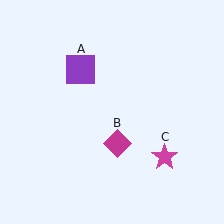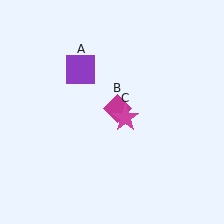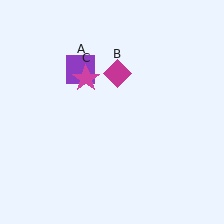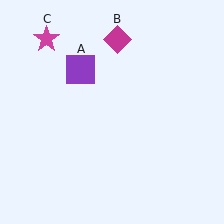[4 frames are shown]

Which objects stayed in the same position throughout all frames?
Purple square (object A) remained stationary.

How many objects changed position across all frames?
2 objects changed position: magenta diamond (object B), magenta star (object C).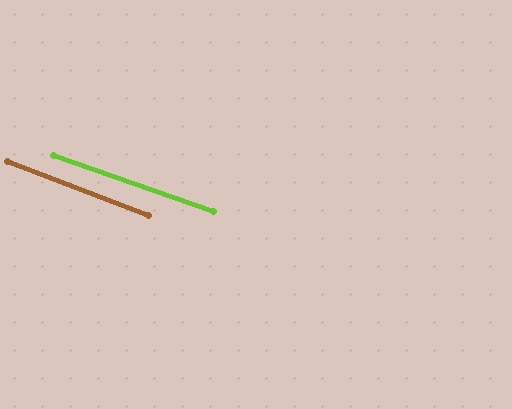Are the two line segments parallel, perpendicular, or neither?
Parallel — their directions differ by only 1.6°.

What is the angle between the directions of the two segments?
Approximately 2 degrees.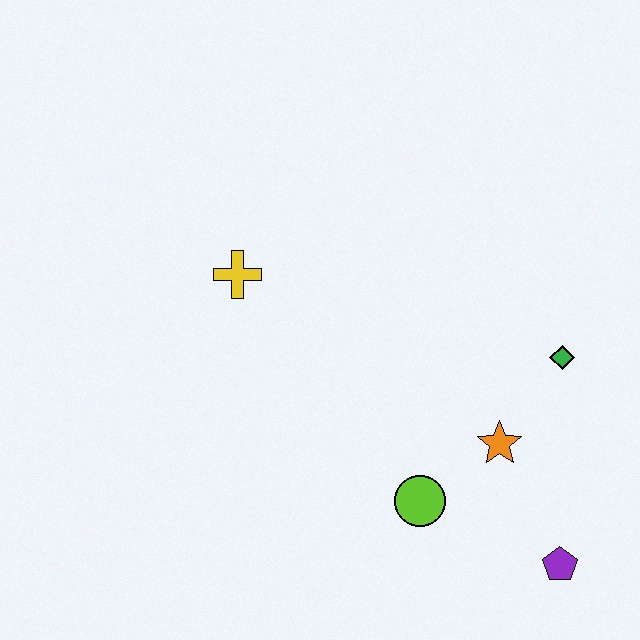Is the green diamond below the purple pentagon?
No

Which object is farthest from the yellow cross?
The purple pentagon is farthest from the yellow cross.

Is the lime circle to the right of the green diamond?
No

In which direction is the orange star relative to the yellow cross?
The orange star is to the right of the yellow cross.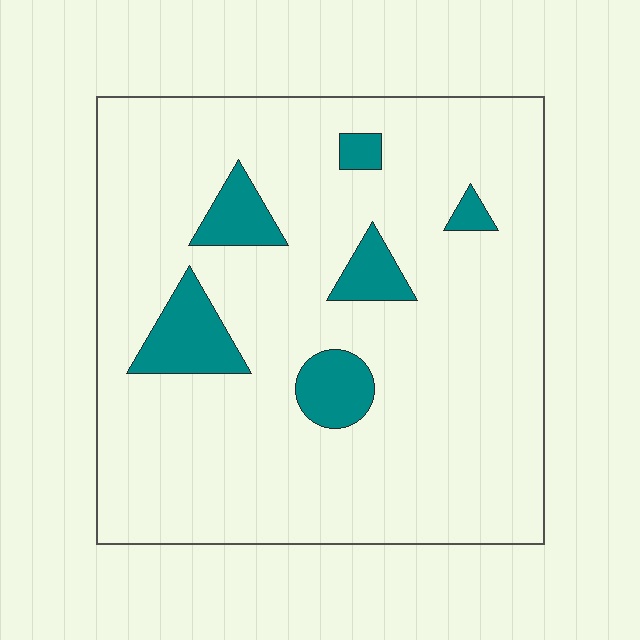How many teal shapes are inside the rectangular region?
6.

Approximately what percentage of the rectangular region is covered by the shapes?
Approximately 10%.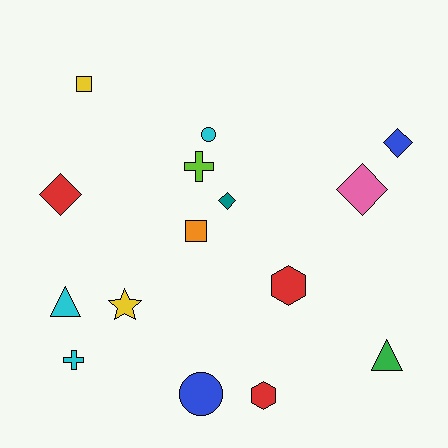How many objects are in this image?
There are 15 objects.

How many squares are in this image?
There are 2 squares.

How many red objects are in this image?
There are 3 red objects.